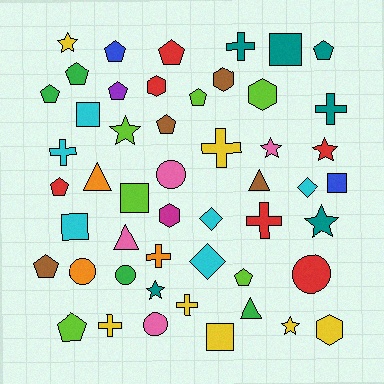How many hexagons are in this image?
There are 5 hexagons.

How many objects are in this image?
There are 50 objects.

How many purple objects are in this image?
There is 1 purple object.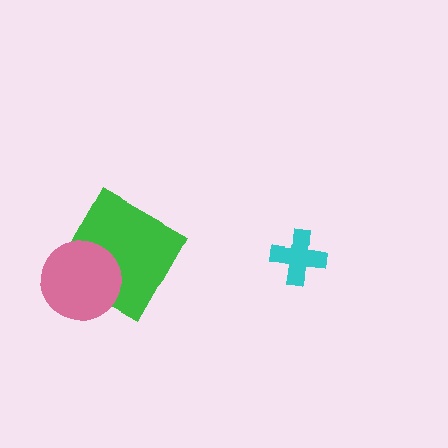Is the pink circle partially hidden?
No, no other shape covers it.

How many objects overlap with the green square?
1 object overlaps with the green square.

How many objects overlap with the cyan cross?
0 objects overlap with the cyan cross.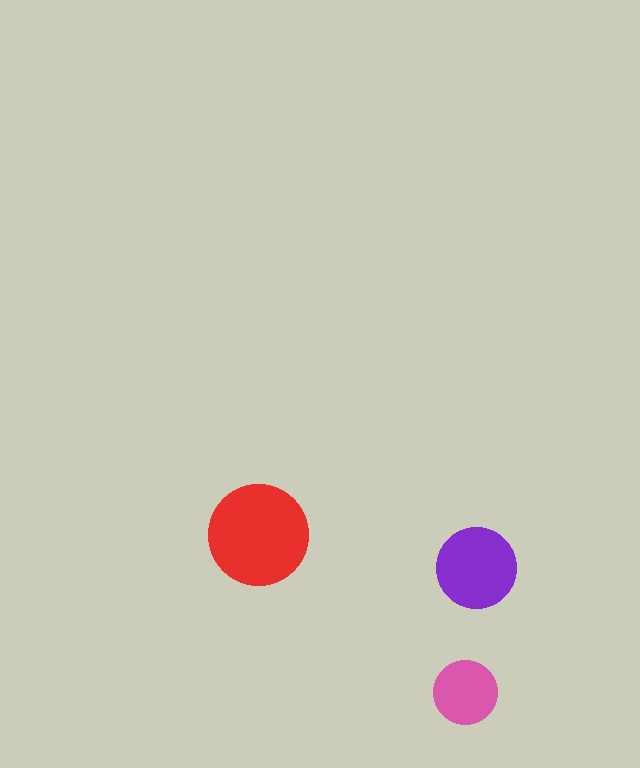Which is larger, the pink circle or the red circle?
The red one.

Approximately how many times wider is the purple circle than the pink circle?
About 1.5 times wider.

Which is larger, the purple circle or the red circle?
The red one.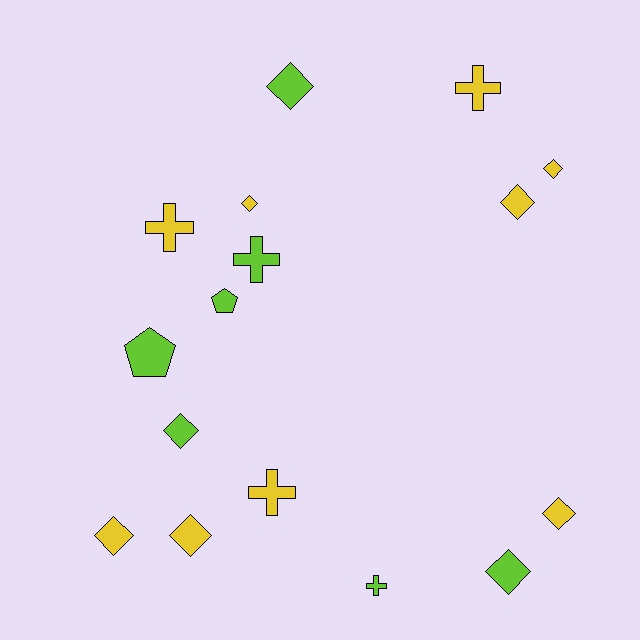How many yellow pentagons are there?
There are no yellow pentagons.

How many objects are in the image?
There are 16 objects.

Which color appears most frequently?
Yellow, with 9 objects.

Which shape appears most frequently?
Diamond, with 9 objects.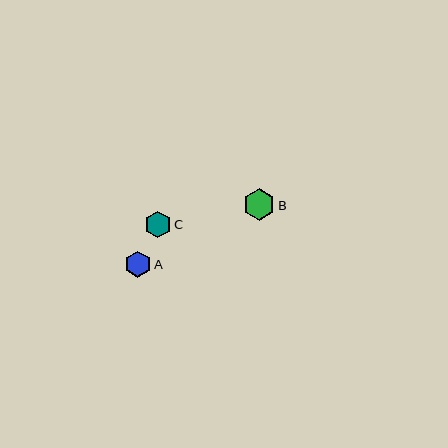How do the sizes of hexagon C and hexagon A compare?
Hexagon C and hexagon A are approximately the same size.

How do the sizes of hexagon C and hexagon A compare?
Hexagon C and hexagon A are approximately the same size.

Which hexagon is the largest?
Hexagon B is the largest with a size of approximately 32 pixels.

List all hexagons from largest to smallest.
From largest to smallest: B, C, A.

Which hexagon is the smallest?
Hexagon A is the smallest with a size of approximately 26 pixels.